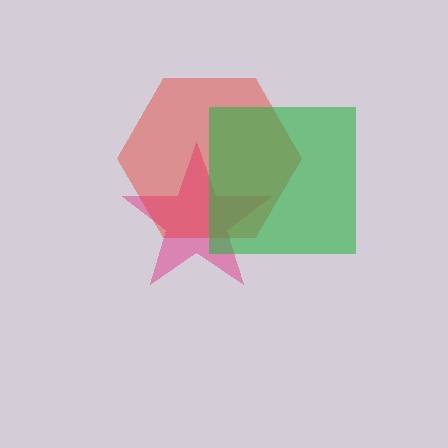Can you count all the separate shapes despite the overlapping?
Yes, there are 3 separate shapes.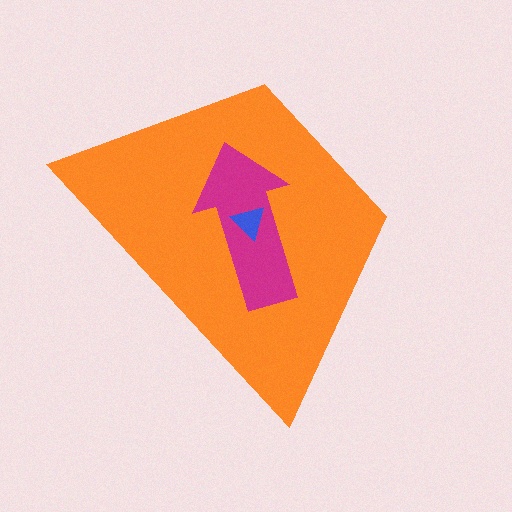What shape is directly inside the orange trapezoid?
The magenta arrow.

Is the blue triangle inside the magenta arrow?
Yes.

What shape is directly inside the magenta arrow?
The blue triangle.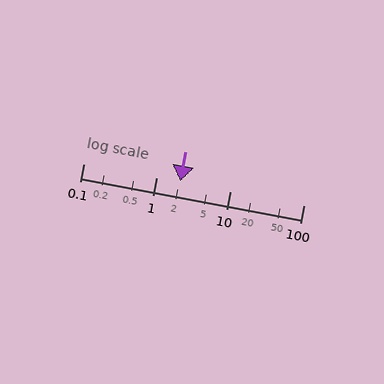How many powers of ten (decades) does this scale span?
The scale spans 3 decades, from 0.1 to 100.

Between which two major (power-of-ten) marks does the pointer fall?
The pointer is between 1 and 10.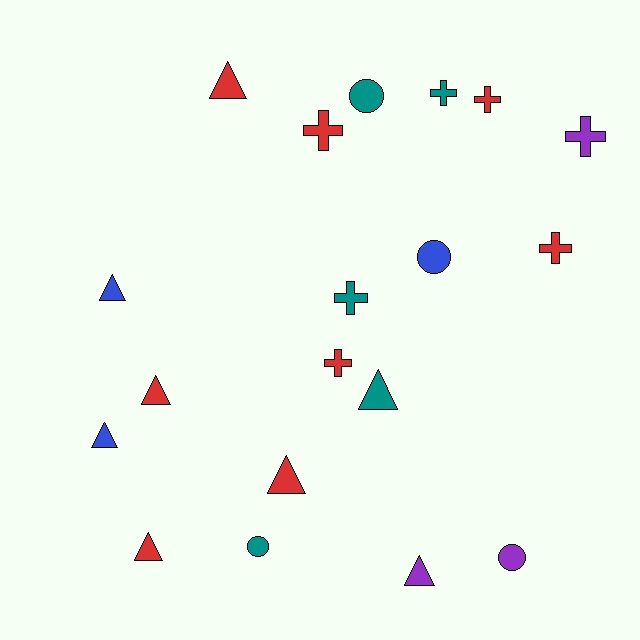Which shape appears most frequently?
Triangle, with 8 objects.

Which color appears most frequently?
Red, with 8 objects.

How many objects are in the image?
There are 19 objects.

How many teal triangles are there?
There is 1 teal triangle.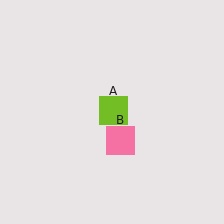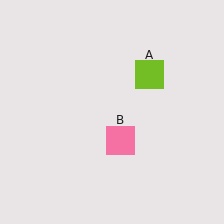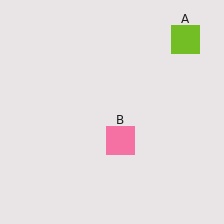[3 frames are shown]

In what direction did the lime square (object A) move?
The lime square (object A) moved up and to the right.